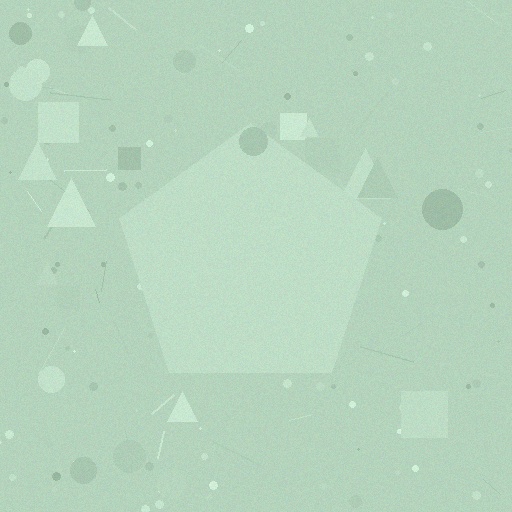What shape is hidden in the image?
A pentagon is hidden in the image.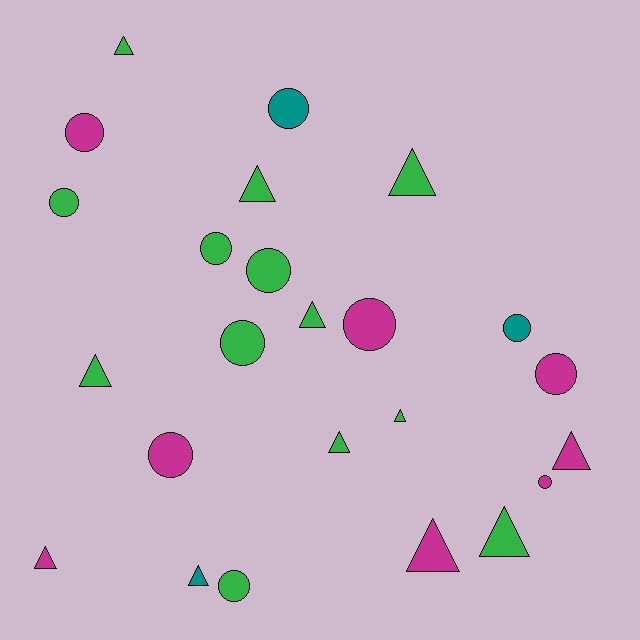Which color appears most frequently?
Green, with 13 objects.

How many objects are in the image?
There are 24 objects.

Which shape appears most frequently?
Triangle, with 12 objects.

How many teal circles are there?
There are 2 teal circles.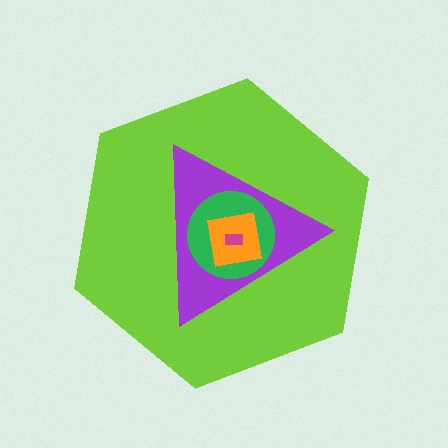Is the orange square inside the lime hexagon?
Yes.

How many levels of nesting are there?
5.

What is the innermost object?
The magenta rectangle.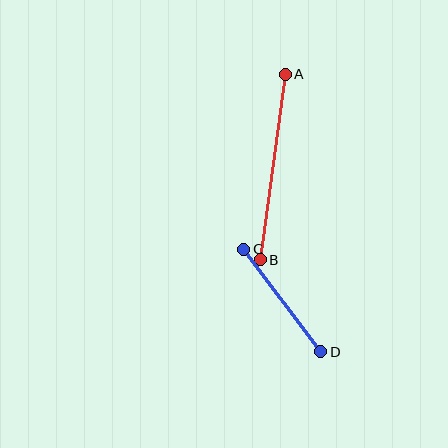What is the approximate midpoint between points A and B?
The midpoint is at approximately (273, 167) pixels.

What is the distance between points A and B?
The distance is approximately 187 pixels.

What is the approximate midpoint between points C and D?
The midpoint is at approximately (282, 301) pixels.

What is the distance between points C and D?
The distance is approximately 128 pixels.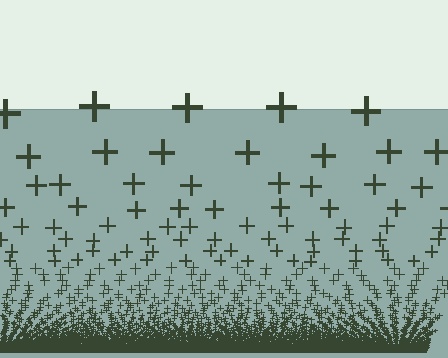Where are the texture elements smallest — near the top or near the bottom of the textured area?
Near the bottom.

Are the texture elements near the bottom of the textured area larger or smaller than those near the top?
Smaller. The gradient is inverted — elements near the bottom are smaller and denser.